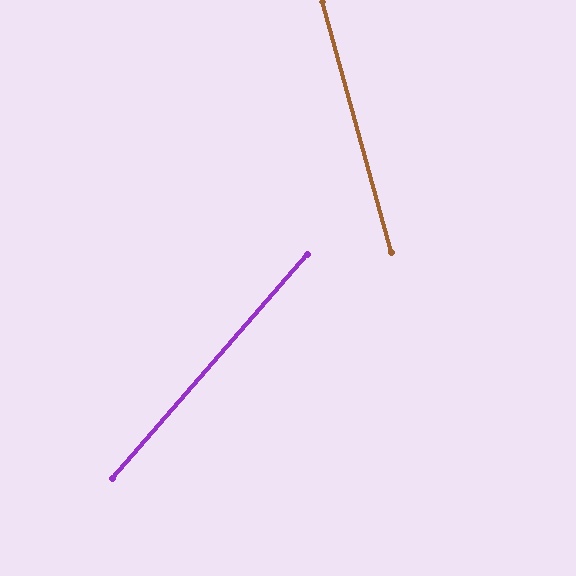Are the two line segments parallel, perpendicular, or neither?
Neither parallel nor perpendicular — they differ by about 56°.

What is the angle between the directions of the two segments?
Approximately 56 degrees.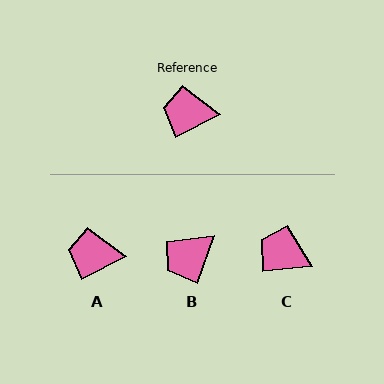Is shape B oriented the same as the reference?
No, it is off by about 43 degrees.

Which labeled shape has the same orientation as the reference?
A.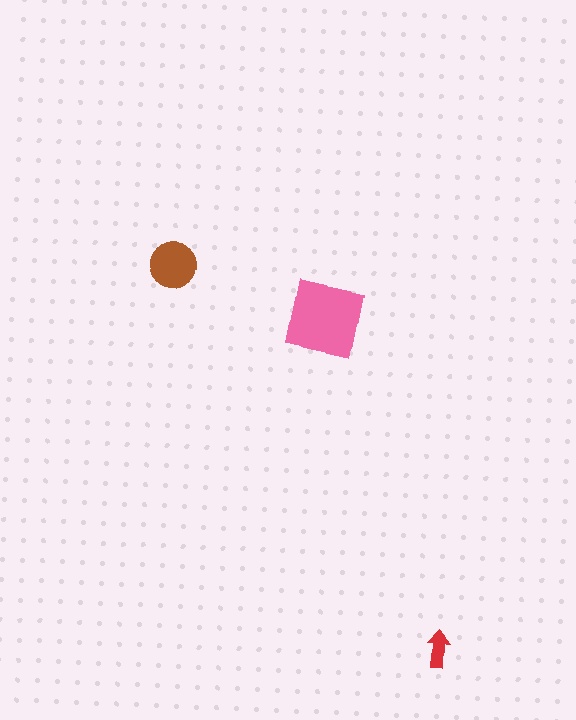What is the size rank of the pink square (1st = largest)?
1st.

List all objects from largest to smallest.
The pink square, the brown circle, the red arrow.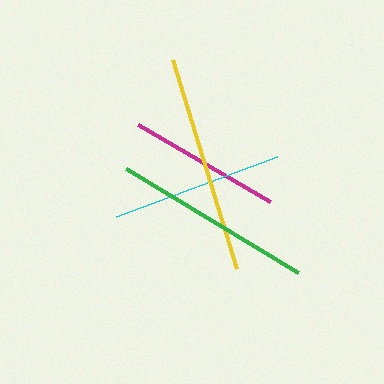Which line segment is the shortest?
The magenta line is the shortest at approximately 153 pixels.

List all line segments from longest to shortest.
From longest to shortest: yellow, green, cyan, magenta.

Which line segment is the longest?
The yellow line is the longest at approximately 219 pixels.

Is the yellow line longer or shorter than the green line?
The yellow line is longer than the green line.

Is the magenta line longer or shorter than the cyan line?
The cyan line is longer than the magenta line.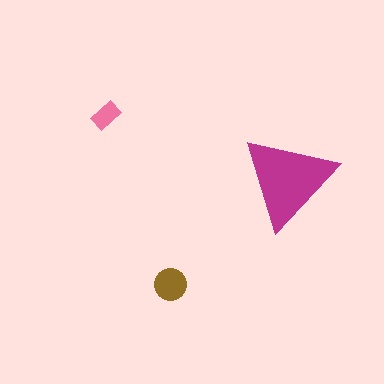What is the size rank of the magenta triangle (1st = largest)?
1st.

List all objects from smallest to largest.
The pink rectangle, the brown circle, the magenta triangle.